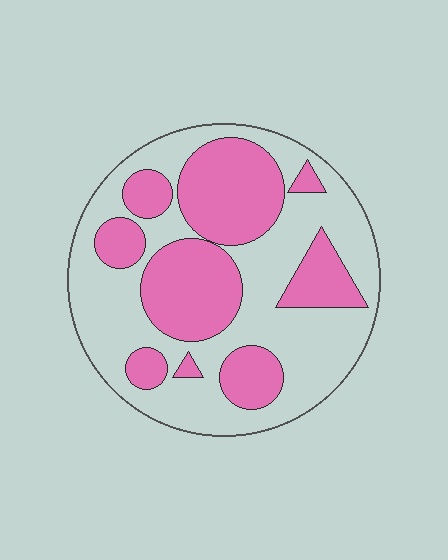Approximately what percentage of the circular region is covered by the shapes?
Approximately 40%.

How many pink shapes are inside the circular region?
9.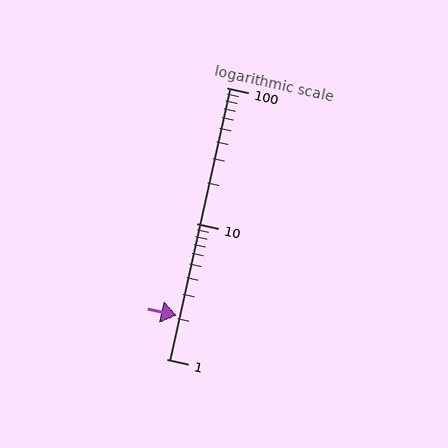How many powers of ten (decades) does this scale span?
The scale spans 2 decades, from 1 to 100.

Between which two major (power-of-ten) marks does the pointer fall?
The pointer is between 1 and 10.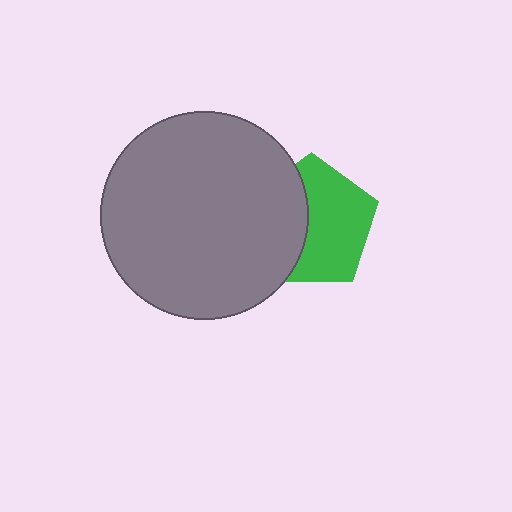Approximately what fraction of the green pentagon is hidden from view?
Roughly 41% of the green pentagon is hidden behind the gray circle.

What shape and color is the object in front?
The object in front is a gray circle.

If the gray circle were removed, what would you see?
You would see the complete green pentagon.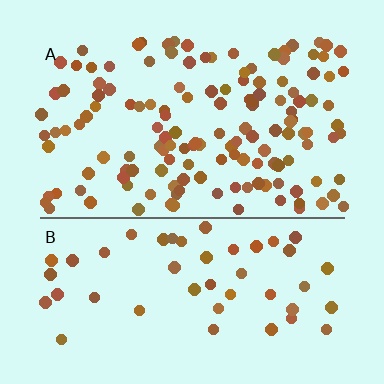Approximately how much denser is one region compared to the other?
Approximately 2.7× — region A over region B.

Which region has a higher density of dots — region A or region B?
A (the top).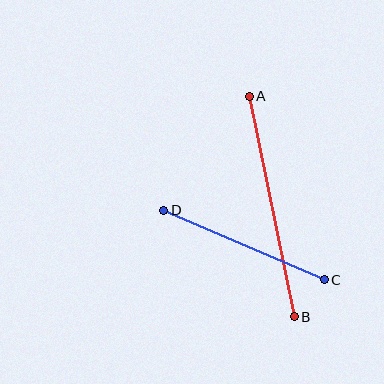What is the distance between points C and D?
The distance is approximately 175 pixels.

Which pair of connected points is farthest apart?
Points A and B are farthest apart.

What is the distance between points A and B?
The distance is approximately 225 pixels.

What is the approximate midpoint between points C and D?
The midpoint is at approximately (244, 245) pixels.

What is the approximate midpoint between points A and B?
The midpoint is at approximately (272, 206) pixels.